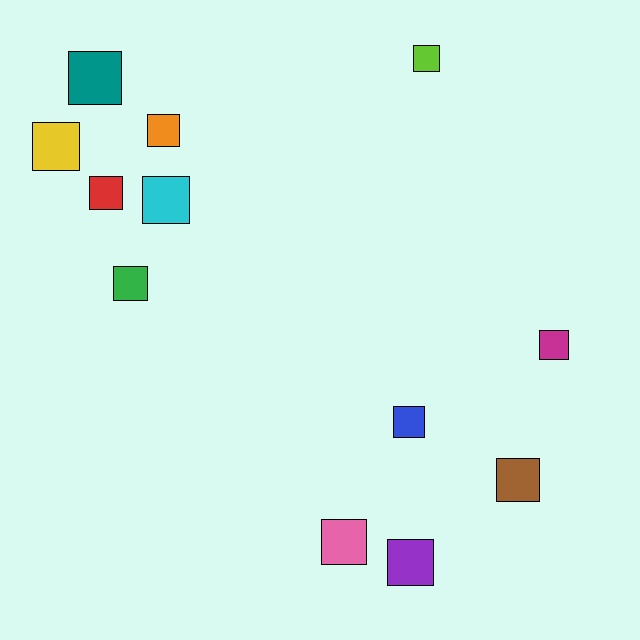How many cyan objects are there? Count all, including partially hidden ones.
There is 1 cyan object.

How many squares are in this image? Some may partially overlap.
There are 12 squares.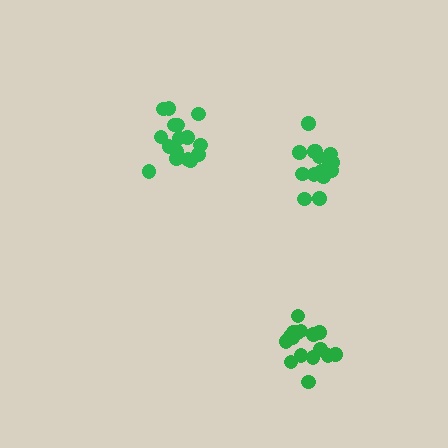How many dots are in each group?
Group 1: 16 dots, Group 2: 15 dots, Group 3: 16 dots (47 total).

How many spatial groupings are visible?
There are 3 spatial groupings.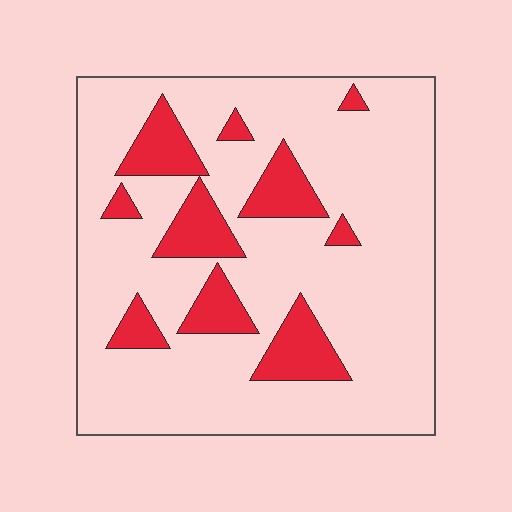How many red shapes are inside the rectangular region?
10.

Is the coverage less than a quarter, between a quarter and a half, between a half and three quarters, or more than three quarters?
Less than a quarter.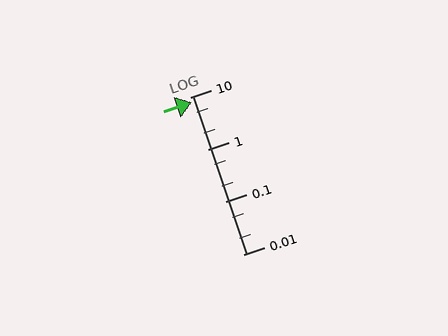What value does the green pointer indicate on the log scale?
The pointer indicates approximately 7.9.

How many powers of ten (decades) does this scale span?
The scale spans 3 decades, from 0.01 to 10.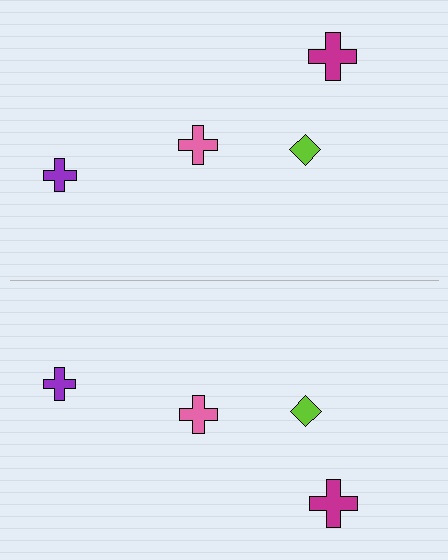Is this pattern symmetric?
Yes, this pattern has bilateral (reflection) symmetry.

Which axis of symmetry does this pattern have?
The pattern has a horizontal axis of symmetry running through the center of the image.